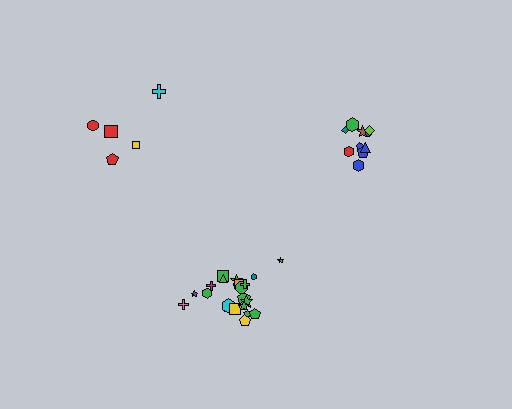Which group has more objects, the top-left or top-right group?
The top-right group.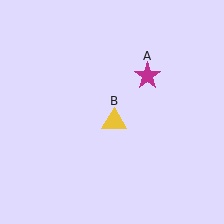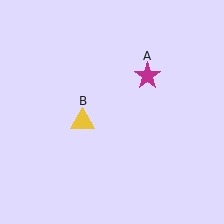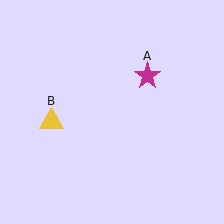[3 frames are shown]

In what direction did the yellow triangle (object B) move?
The yellow triangle (object B) moved left.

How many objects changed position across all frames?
1 object changed position: yellow triangle (object B).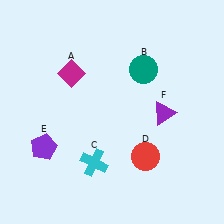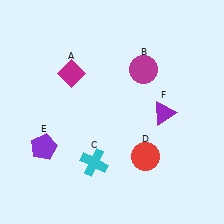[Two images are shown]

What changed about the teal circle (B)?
In Image 1, B is teal. In Image 2, it changed to magenta.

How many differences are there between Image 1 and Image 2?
There is 1 difference between the two images.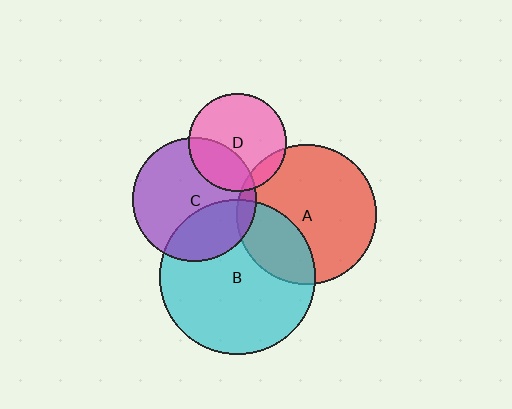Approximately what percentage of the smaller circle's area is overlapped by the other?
Approximately 10%.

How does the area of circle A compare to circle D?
Approximately 2.0 times.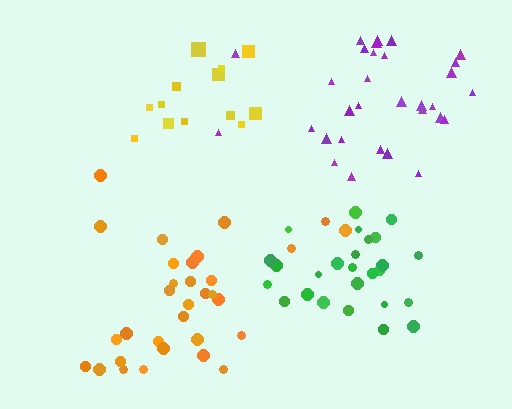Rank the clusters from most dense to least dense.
green, purple, orange, yellow.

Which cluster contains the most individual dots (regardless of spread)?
Orange (33).